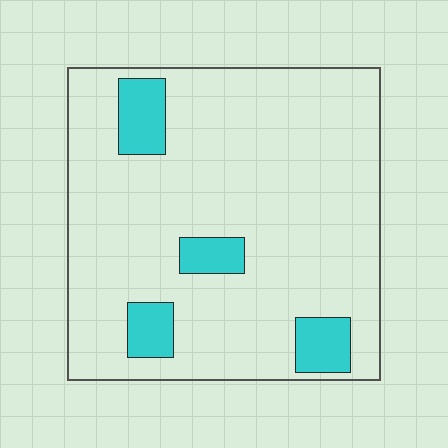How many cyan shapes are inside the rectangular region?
4.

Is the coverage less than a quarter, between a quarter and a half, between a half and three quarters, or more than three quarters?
Less than a quarter.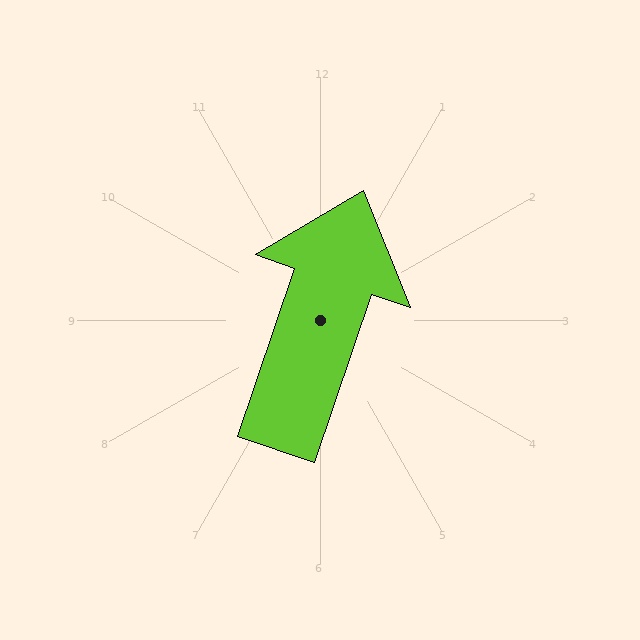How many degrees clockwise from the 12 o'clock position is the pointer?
Approximately 19 degrees.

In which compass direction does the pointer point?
North.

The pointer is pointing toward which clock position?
Roughly 1 o'clock.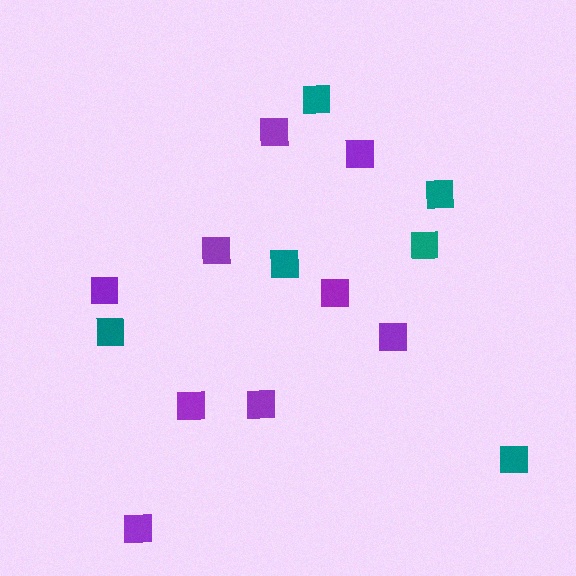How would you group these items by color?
There are 2 groups: one group of purple squares (9) and one group of teal squares (6).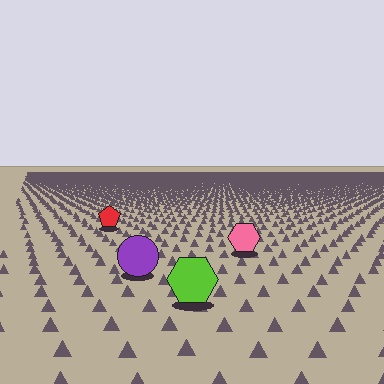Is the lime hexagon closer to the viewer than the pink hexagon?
Yes. The lime hexagon is closer — you can tell from the texture gradient: the ground texture is coarser near it.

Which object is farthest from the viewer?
The red pentagon is farthest from the viewer. It appears smaller and the ground texture around it is denser.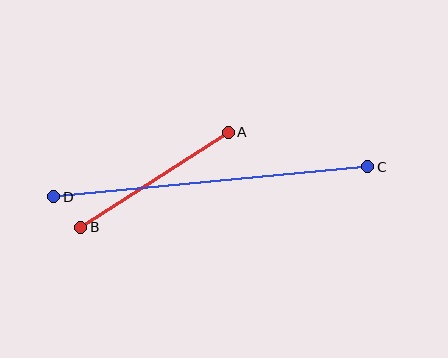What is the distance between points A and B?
The distance is approximately 176 pixels.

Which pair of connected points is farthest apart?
Points C and D are farthest apart.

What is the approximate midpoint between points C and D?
The midpoint is at approximately (211, 182) pixels.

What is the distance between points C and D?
The distance is approximately 315 pixels.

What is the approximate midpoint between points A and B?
The midpoint is at approximately (154, 180) pixels.